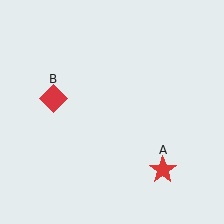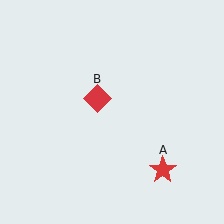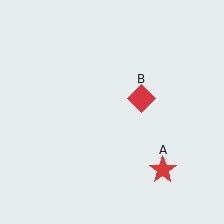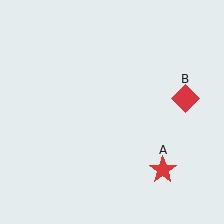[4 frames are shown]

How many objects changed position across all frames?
1 object changed position: red diamond (object B).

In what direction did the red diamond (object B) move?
The red diamond (object B) moved right.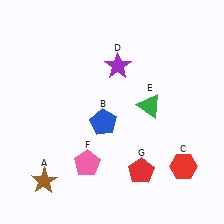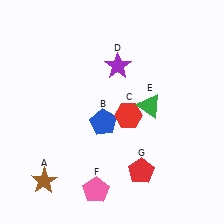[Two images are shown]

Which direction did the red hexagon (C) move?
The red hexagon (C) moved left.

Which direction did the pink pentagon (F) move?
The pink pentagon (F) moved down.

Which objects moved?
The objects that moved are: the red hexagon (C), the pink pentagon (F).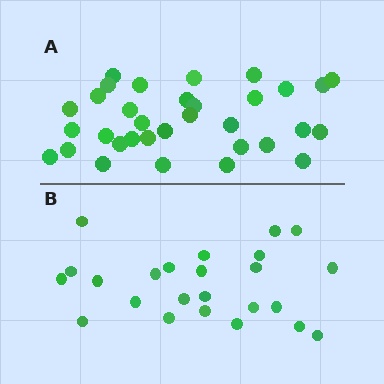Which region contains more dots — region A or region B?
Region A (the top region) has more dots.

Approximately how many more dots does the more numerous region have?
Region A has roughly 8 or so more dots than region B.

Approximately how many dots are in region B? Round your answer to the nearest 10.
About 20 dots. (The exact count is 24, which rounds to 20.)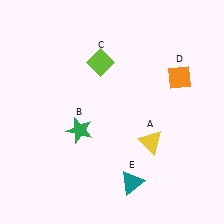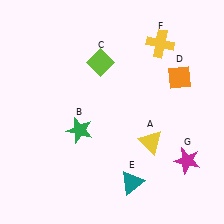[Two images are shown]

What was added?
A yellow cross (F), a magenta star (G) were added in Image 2.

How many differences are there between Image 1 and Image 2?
There are 2 differences between the two images.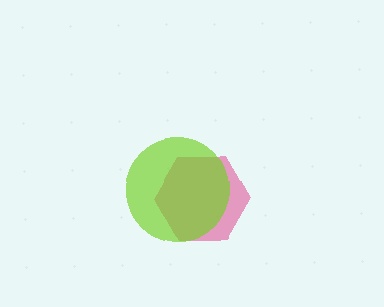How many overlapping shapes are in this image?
There are 2 overlapping shapes in the image.